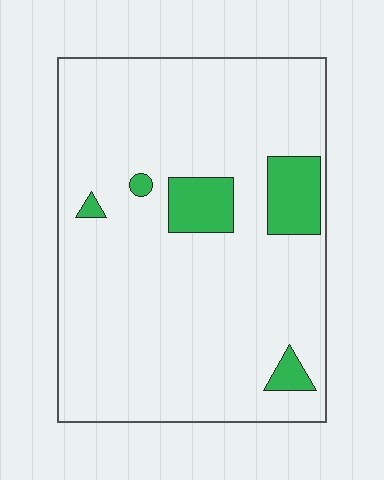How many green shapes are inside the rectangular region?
5.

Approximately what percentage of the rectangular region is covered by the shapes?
Approximately 10%.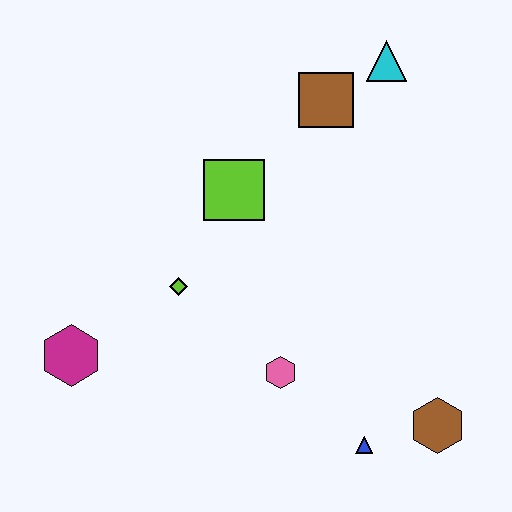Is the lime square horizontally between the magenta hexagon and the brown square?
Yes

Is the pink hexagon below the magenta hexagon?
Yes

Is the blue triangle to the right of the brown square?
Yes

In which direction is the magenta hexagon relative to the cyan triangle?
The magenta hexagon is to the left of the cyan triangle.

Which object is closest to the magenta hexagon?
The lime diamond is closest to the magenta hexagon.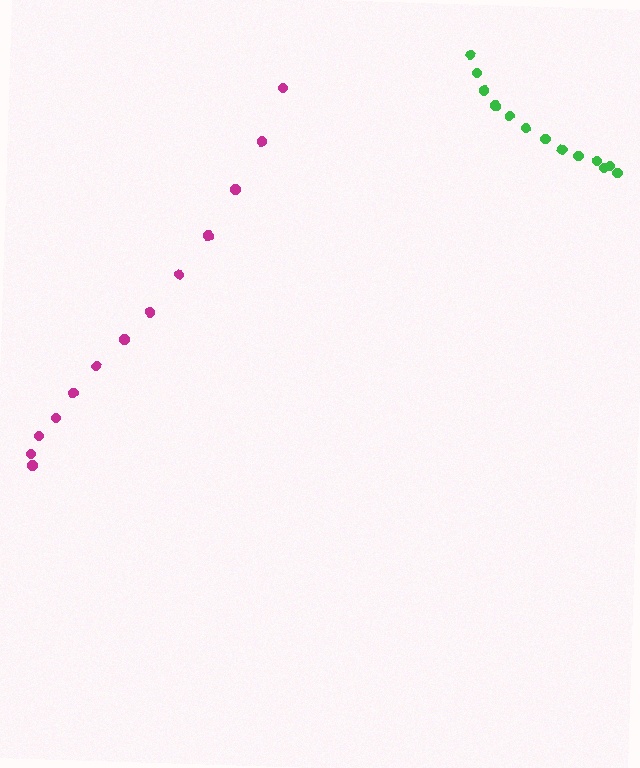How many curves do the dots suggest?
There are 2 distinct paths.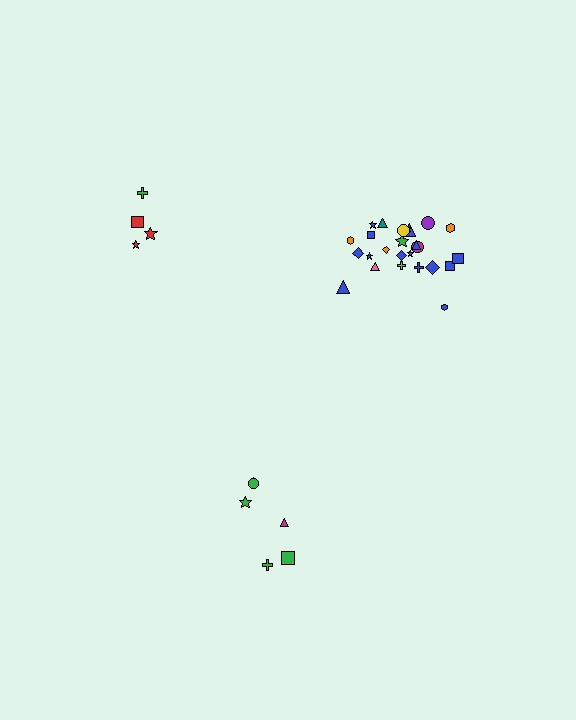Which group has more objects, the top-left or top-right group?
The top-right group.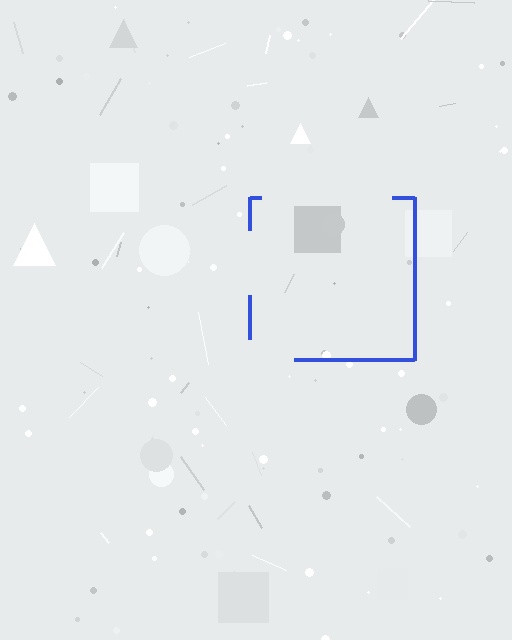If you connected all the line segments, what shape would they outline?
They would outline a square.